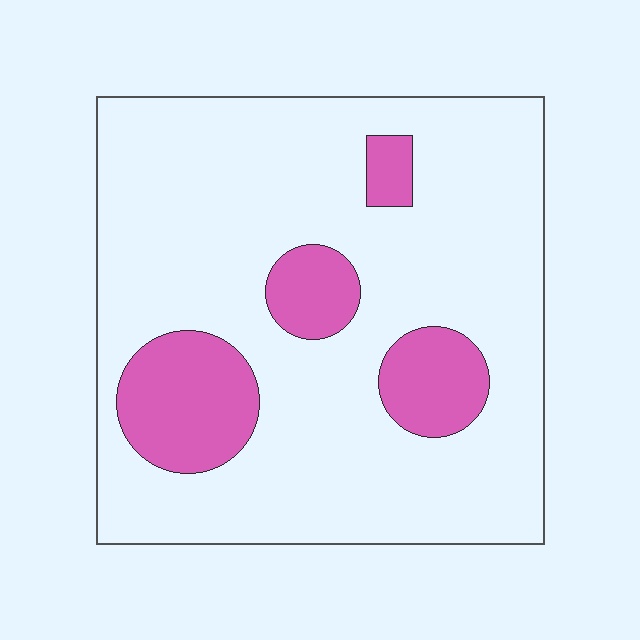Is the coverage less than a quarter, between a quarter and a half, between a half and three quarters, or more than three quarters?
Less than a quarter.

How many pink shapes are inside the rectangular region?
4.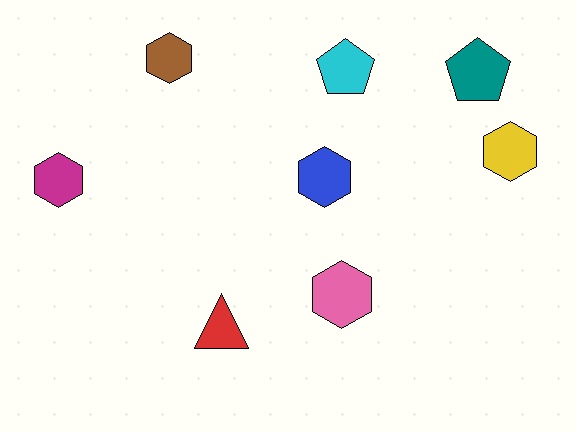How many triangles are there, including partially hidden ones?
There is 1 triangle.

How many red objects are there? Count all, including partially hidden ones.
There is 1 red object.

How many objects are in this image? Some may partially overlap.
There are 8 objects.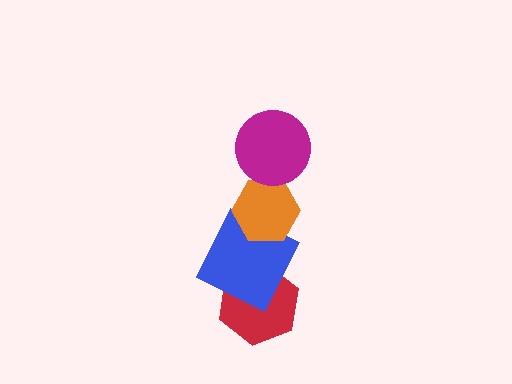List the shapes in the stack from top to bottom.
From top to bottom: the magenta circle, the orange hexagon, the blue square, the red hexagon.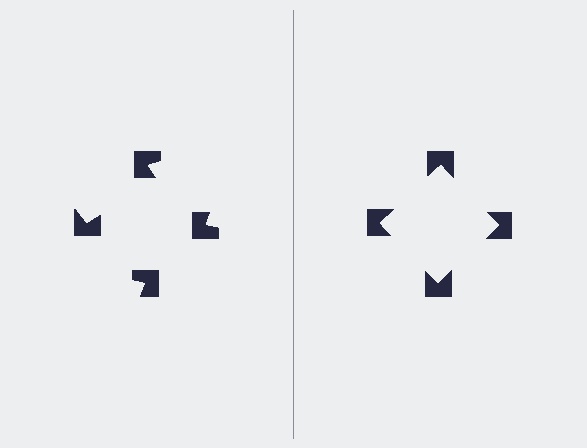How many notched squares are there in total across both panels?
8 — 4 on each side.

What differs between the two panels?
The notched squares are positioned identically on both sides; only the wedge orientations differ. On the right they align to a square; on the left they are misaligned.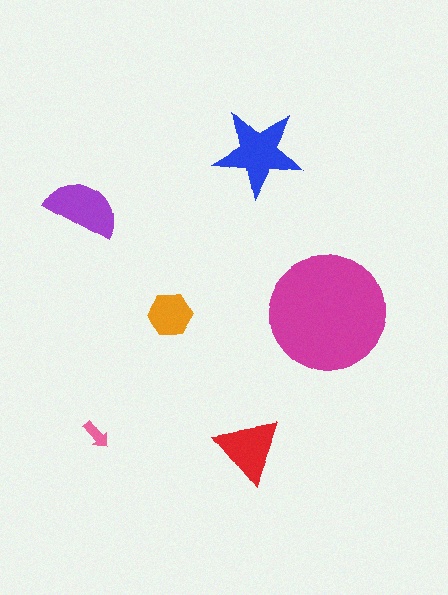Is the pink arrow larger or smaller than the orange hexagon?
Smaller.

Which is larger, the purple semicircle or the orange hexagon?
The purple semicircle.